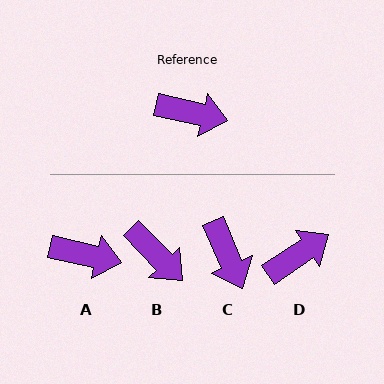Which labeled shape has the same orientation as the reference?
A.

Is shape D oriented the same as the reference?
No, it is off by about 47 degrees.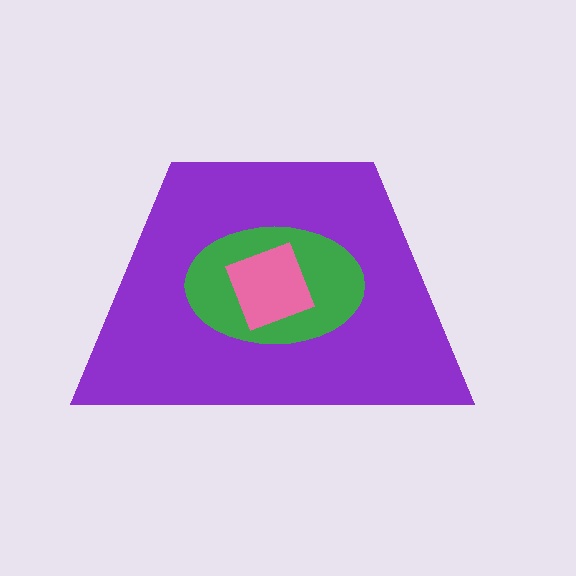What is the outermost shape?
The purple trapezoid.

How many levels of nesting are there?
3.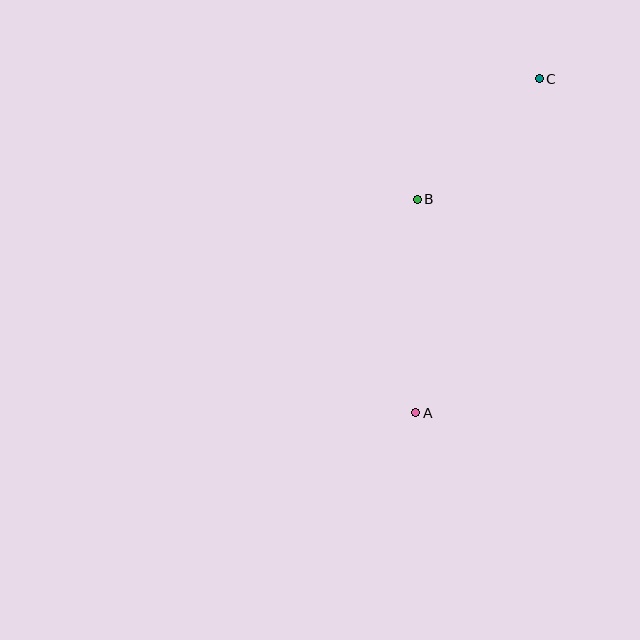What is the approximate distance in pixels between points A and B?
The distance between A and B is approximately 214 pixels.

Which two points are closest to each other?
Points B and C are closest to each other.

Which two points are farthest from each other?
Points A and C are farthest from each other.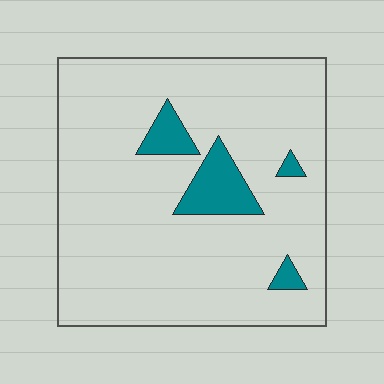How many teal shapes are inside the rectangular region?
4.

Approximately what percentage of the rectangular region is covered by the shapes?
Approximately 10%.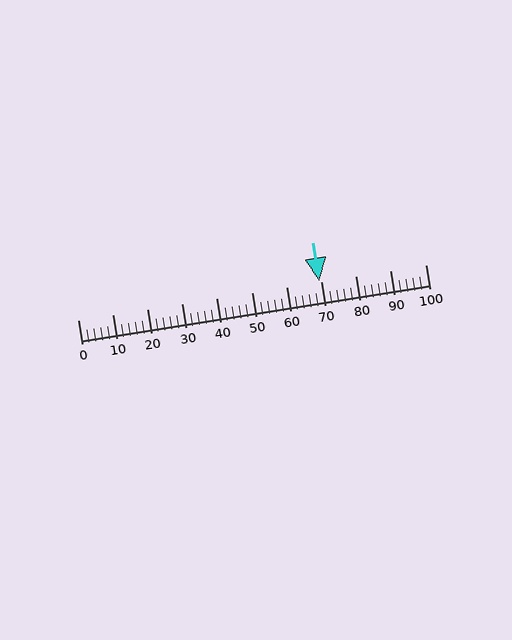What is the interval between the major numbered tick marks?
The major tick marks are spaced 10 units apart.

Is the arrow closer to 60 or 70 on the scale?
The arrow is closer to 70.